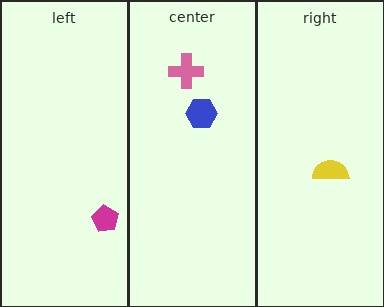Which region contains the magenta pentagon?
The left region.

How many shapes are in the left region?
1.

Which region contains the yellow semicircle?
The right region.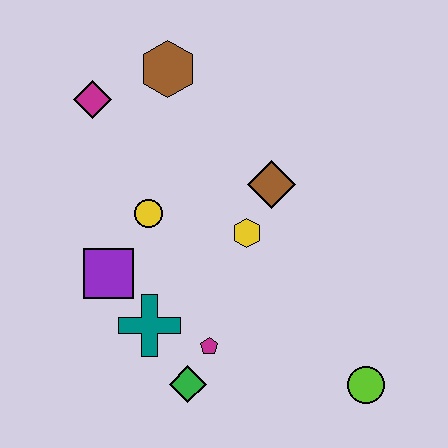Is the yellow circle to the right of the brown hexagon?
No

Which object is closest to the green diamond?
The magenta pentagon is closest to the green diamond.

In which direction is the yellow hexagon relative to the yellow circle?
The yellow hexagon is to the right of the yellow circle.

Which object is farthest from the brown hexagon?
The lime circle is farthest from the brown hexagon.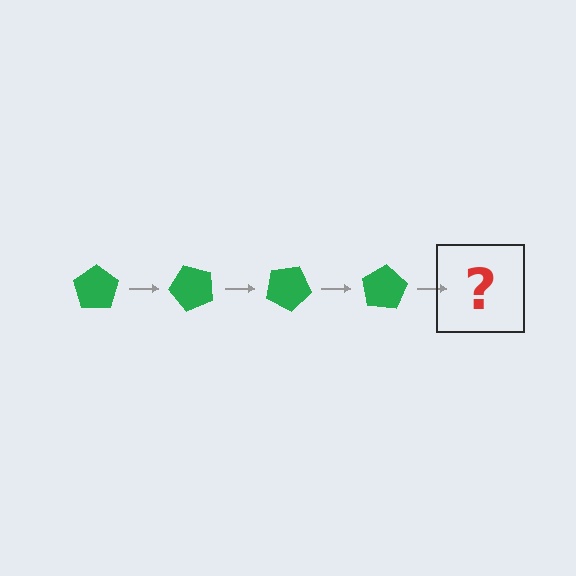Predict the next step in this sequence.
The next step is a green pentagon rotated 200 degrees.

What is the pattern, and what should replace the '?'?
The pattern is that the pentagon rotates 50 degrees each step. The '?' should be a green pentagon rotated 200 degrees.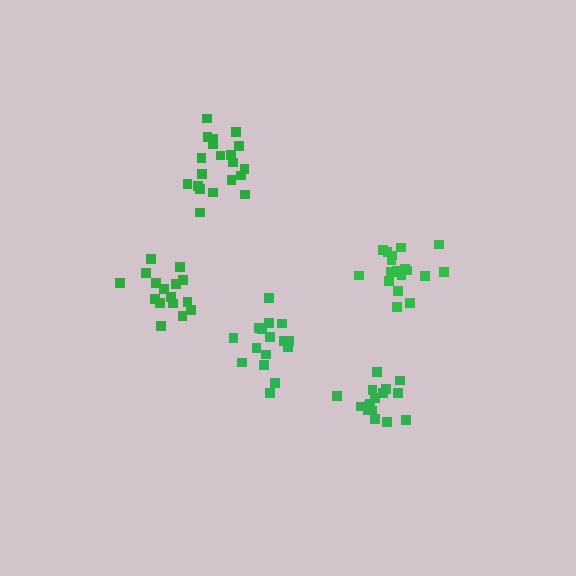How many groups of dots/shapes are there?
There are 5 groups.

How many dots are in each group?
Group 1: 16 dots, Group 2: 19 dots, Group 3: 17 dots, Group 4: 20 dots, Group 5: 15 dots (87 total).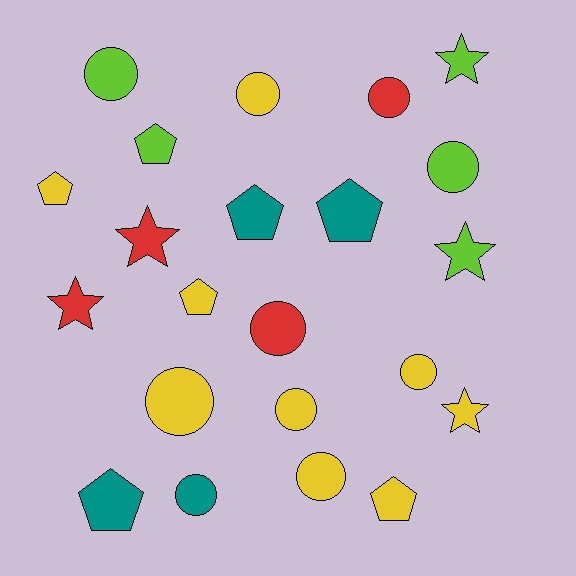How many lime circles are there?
There are 2 lime circles.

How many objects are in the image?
There are 22 objects.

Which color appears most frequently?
Yellow, with 9 objects.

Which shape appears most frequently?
Circle, with 10 objects.